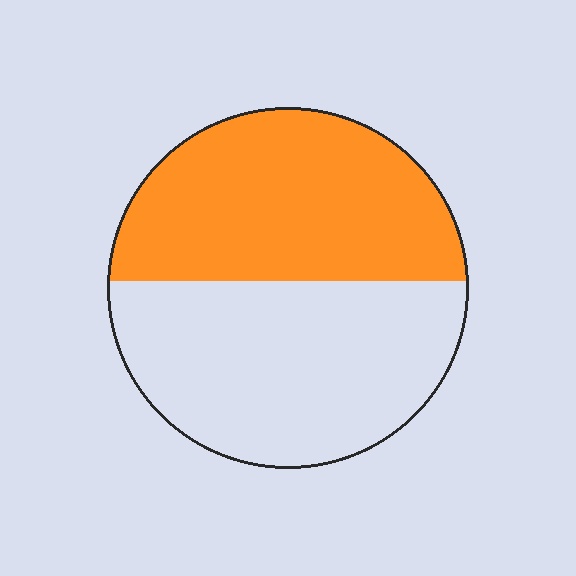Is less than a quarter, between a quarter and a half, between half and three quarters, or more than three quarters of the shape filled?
Between a quarter and a half.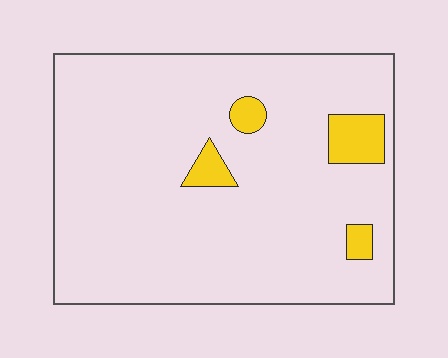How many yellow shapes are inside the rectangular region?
4.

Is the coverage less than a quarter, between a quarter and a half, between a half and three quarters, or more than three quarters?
Less than a quarter.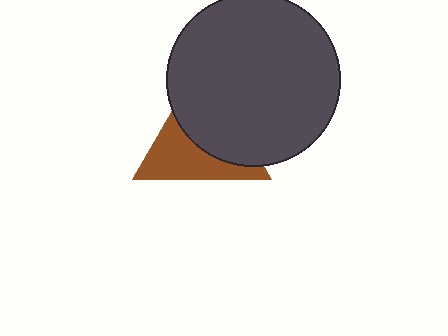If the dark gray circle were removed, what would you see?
You would see the complete brown triangle.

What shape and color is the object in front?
The object in front is a dark gray circle.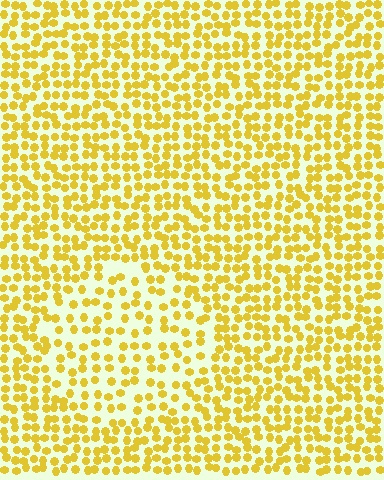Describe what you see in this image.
The image contains small yellow elements arranged at two different densities. A circle-shaped region is visible where the elements are less densely packed than the surrounding area.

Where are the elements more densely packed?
The elements are more densely packed outside the circle boundary.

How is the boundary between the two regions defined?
The boundary is defined by a change in element density (approximately 1.7x ratio). All elements are the same color, size, and shape.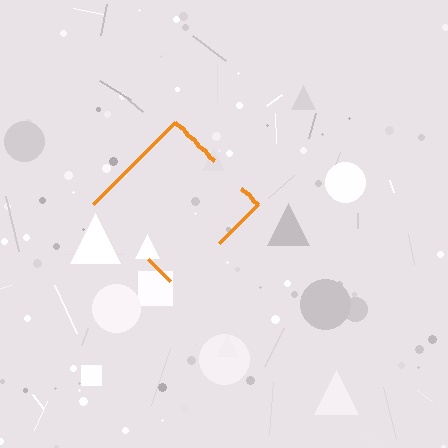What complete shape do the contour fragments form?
The contour fragments form a diamond.